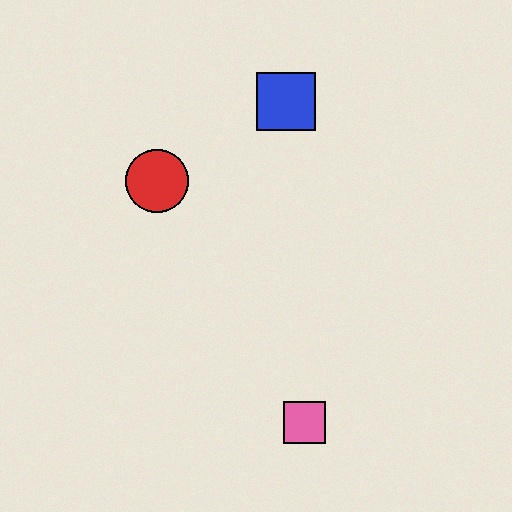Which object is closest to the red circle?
The blue square is closest to the red circle.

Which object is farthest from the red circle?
The pink square is farthest from the red circle.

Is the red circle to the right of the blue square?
No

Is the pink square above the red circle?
No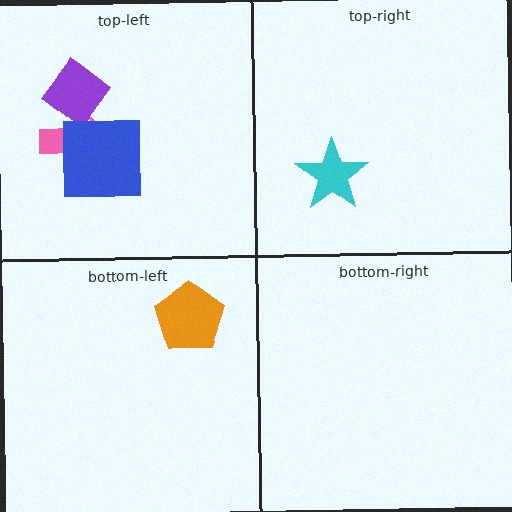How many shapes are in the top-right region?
1.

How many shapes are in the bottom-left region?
1.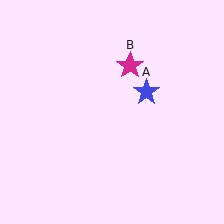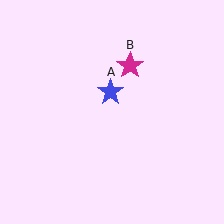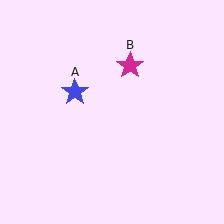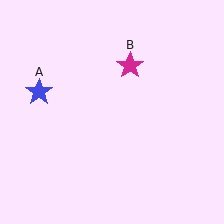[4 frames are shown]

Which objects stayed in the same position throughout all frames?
Magenta star (object B) remained stationary.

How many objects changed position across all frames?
1 object changed position: blue star (object A).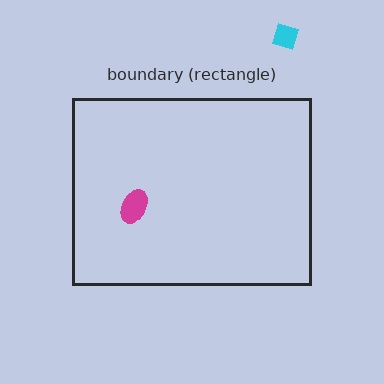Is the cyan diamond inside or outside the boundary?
Outside.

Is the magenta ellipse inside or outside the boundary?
Inside.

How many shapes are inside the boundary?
1 inside, 1 outside.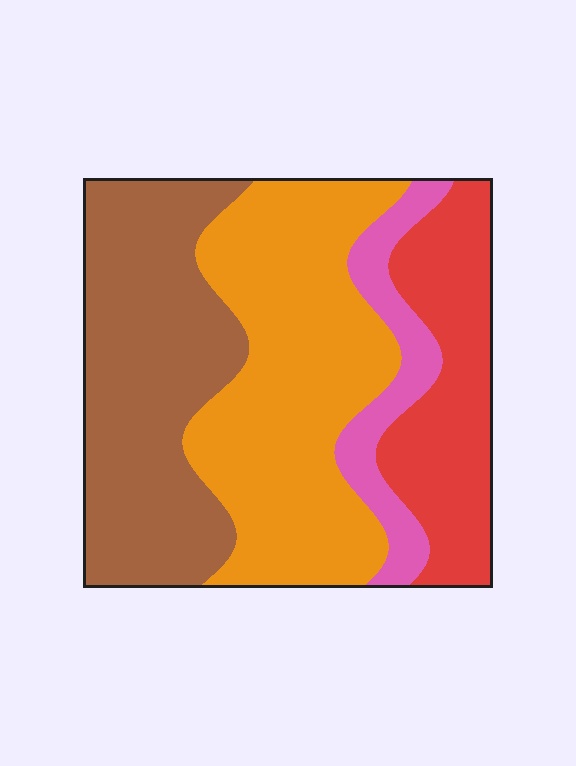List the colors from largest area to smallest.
From largest to smallest: orange, brown, red, pink.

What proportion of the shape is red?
Red covers around 20% of the shape.